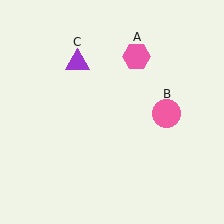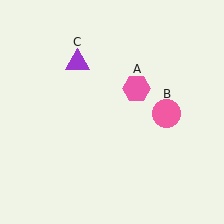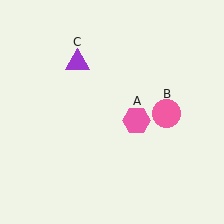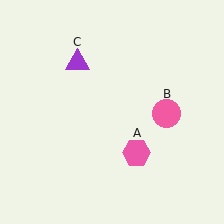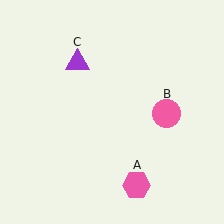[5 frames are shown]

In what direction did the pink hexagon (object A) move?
The pink hexagon (object A) moved down.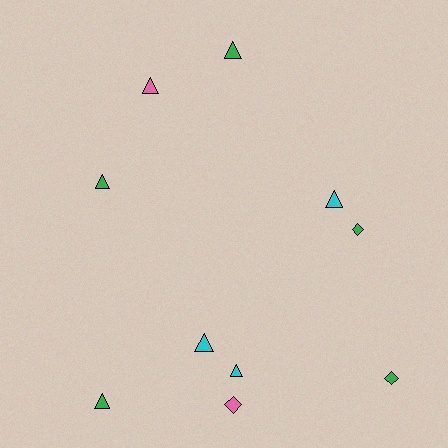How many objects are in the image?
There are 10 objects.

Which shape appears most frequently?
Triangle, with 7 objects.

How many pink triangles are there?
There is 1 pink triangle.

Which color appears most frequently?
Green, with 5 objects.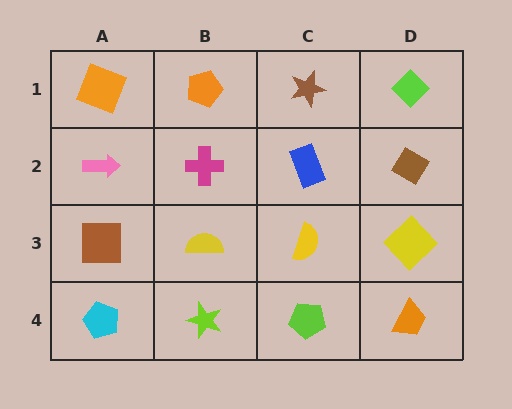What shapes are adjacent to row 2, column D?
A lime diamond (row 1, column D), a yellow diamond (row 3, column D), a blue rectangle (row 2, column C).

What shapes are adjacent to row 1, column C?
A blue rectangle (row 2, column C), an orange pentagon (row 1, column B), a lime diamond (row 1, column D).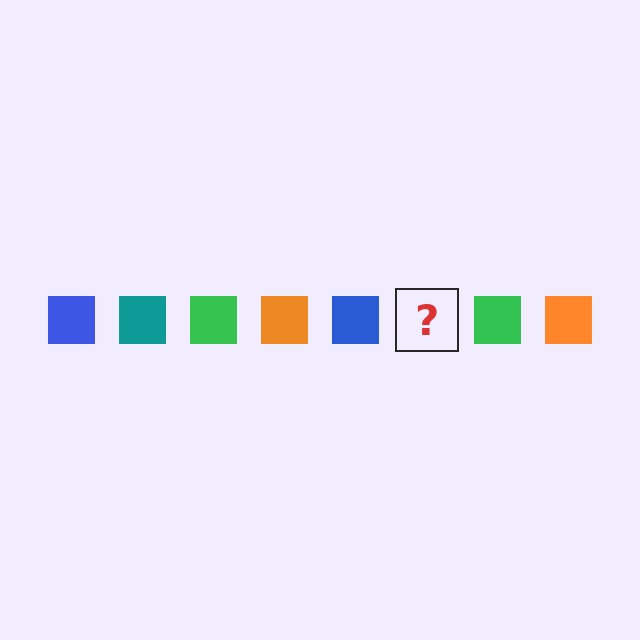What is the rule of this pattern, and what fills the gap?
The rule is that the pattern cycles through blue, teal, green, orange squares. The gap should be filled with a teal square.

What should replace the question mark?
The question mark should be replaced with a teal square.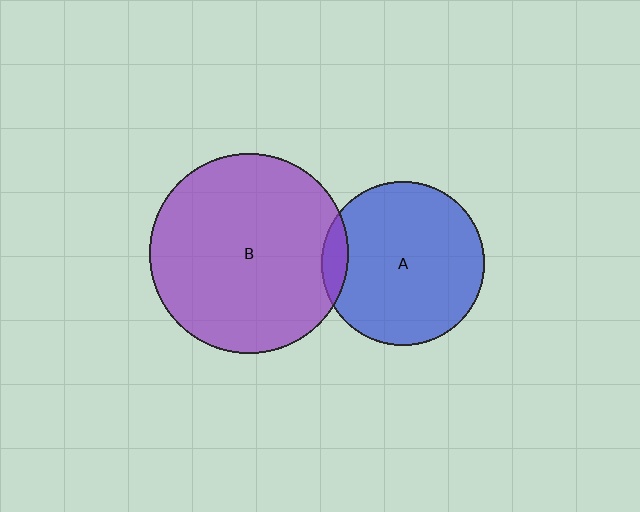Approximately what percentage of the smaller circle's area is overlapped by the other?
Approximately 10%.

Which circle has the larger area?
Circle B (purple).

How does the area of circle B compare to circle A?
Approximately 1.5 times.